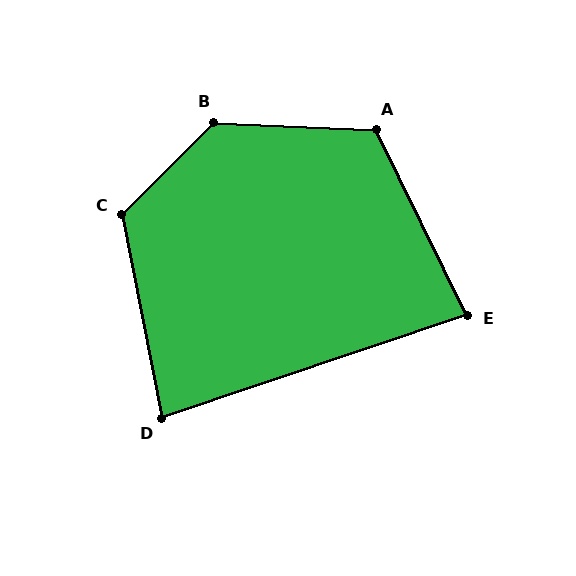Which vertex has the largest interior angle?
B, at approximately 132 degrees.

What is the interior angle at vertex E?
Approximately 83 degrees (acute).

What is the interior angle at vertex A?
Approximately 119 degrees (obtuse).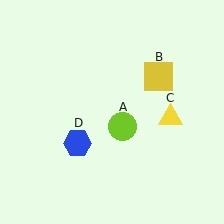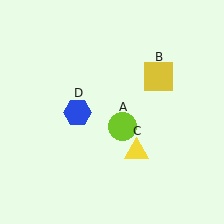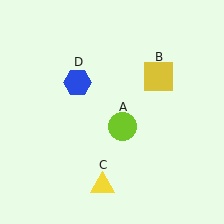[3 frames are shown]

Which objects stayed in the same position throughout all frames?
Lime circle (object A) and yellow square (object B) remained stationary.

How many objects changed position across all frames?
2 objects changed position: yellow triangle (object C), blue hexagon (object D).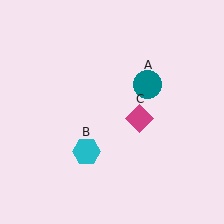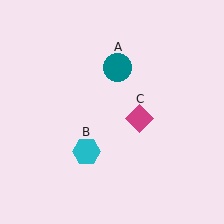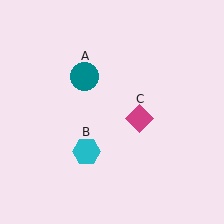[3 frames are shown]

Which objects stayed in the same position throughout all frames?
Cyan hexagon (object B) and magenta diamond (object C) remained stationary.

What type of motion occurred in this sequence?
The teal circle (object A) rotated counterclockwise around the center of the scene.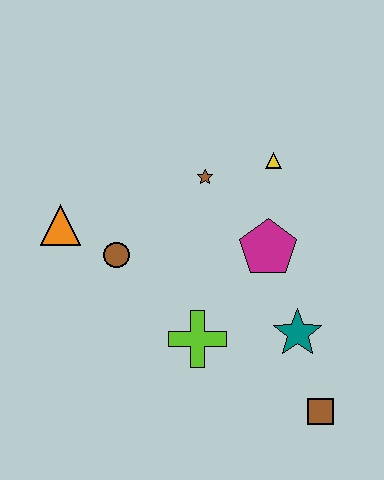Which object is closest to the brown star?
The yellow triangle is closest to the brown star.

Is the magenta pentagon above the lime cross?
Yes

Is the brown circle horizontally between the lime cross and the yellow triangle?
No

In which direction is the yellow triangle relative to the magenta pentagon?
The yellow triangle is above the magenta pentagon.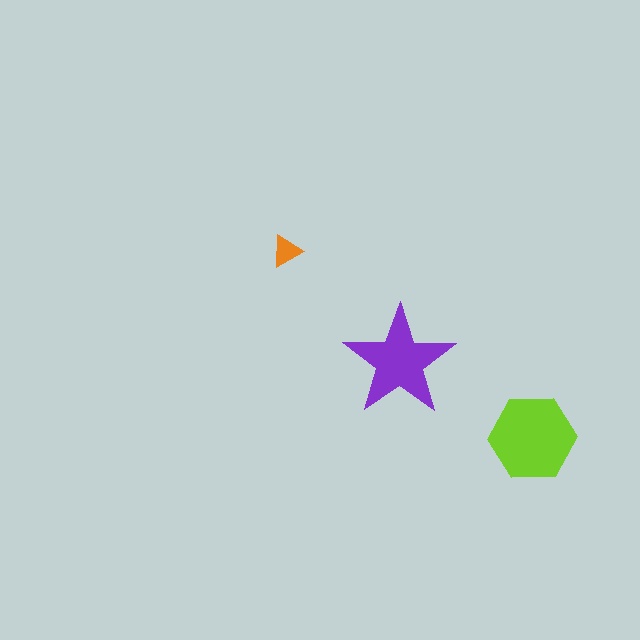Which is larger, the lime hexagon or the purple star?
The lime hexagon.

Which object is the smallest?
The orange triangle.